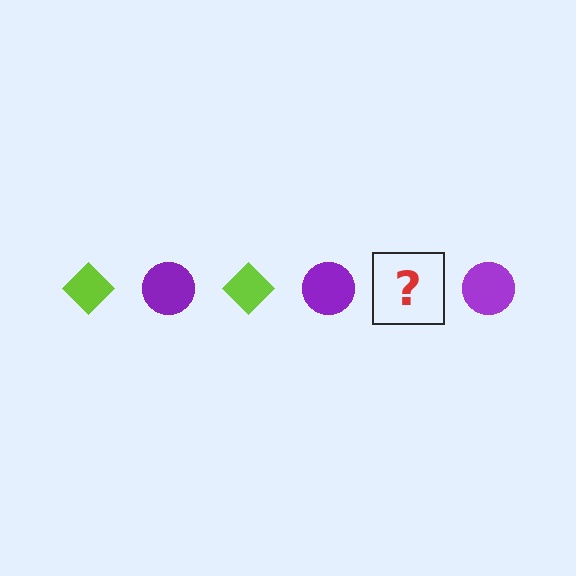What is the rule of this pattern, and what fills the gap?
The rule is that the pattern alternates between lime diamond and purple circle. The gap should be filled with a lime diamond.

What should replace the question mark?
The question mark should be replaced with a lime diamond.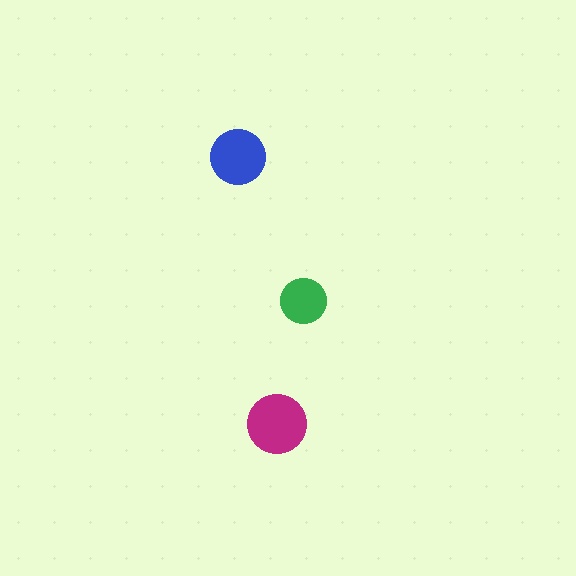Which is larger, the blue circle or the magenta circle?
The magenta one.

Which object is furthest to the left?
The blue circle is leftmost.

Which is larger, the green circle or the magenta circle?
The magenta one.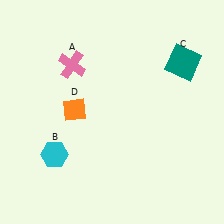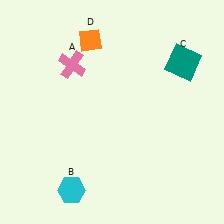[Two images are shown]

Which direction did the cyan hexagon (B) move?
The cyan hexagon (B) moved down.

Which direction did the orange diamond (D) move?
The orange diamond (D) moved up.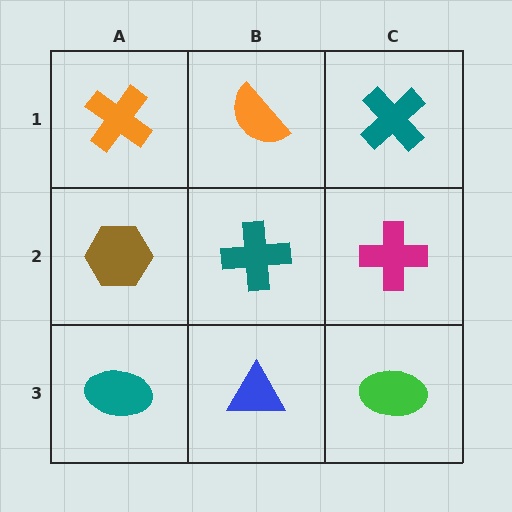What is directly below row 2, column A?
A teal ellipse.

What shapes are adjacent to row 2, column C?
A teal cross (row 1, column C), a green ellipse (row 3, column C), a teal cross (row 2, column B).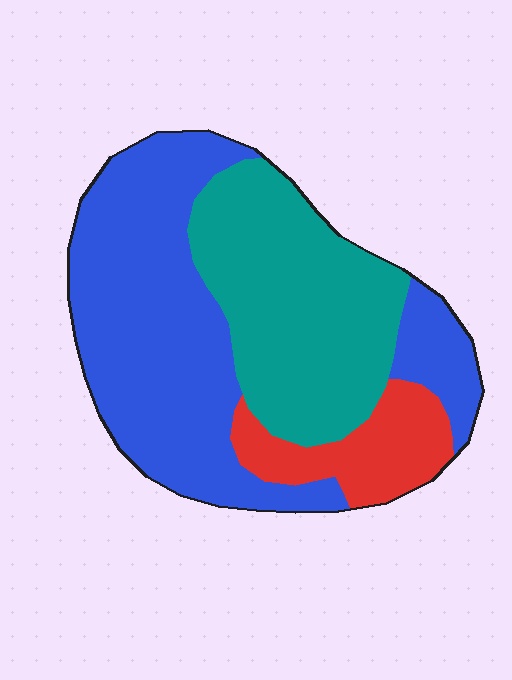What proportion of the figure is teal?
Teal takes up about three eighths (3/8) of the figure.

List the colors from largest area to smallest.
From largest to smallest: blue, teal, red.